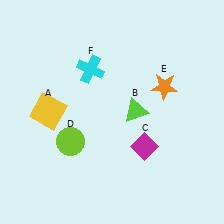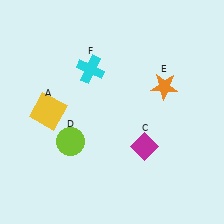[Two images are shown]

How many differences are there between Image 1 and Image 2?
There is 1 difference between the two images.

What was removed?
The lime triangle (B) was removed in Image 2.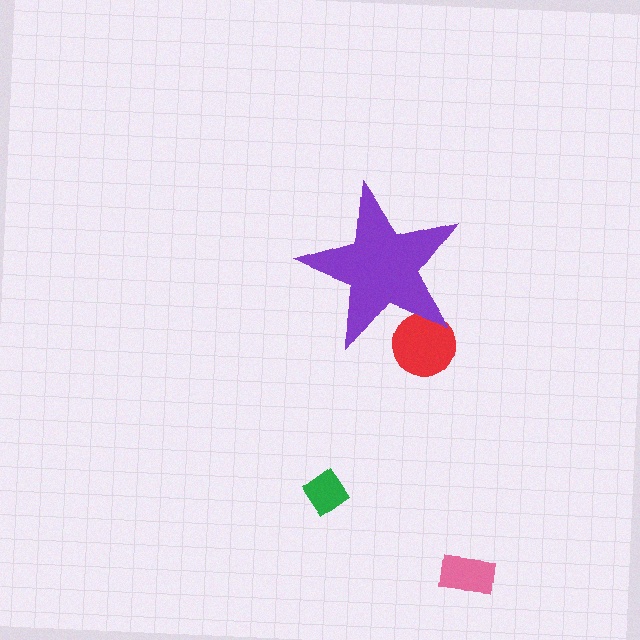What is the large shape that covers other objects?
A purple star.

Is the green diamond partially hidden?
No, the green diamond is fully visible.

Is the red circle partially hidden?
Yes, the red circle is partially hidden behind the purple star.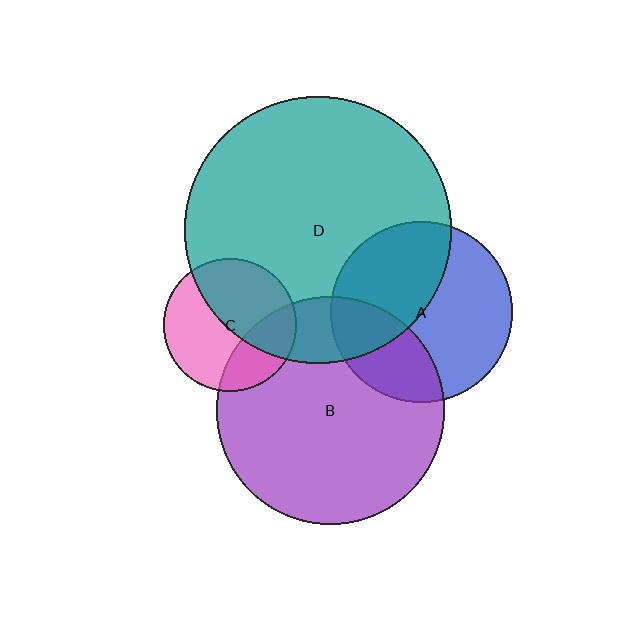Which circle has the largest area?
Circle D (teal).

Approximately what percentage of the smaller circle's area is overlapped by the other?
Approximately 50%.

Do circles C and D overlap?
Yes.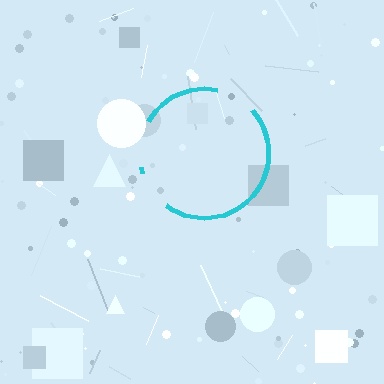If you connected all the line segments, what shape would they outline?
They would outline a circle.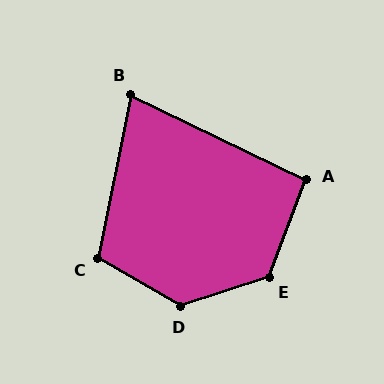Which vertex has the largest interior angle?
D, at approximately 131 degrees.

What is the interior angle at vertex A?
Approximately 95 degrees (approximately right).